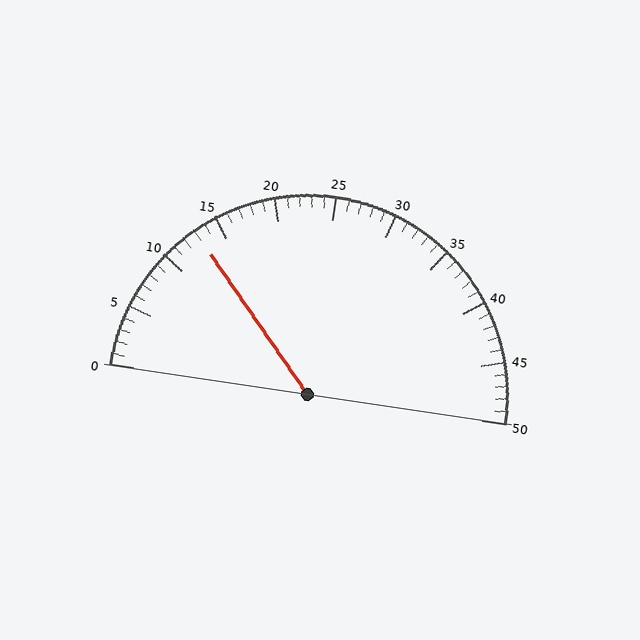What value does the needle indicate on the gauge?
The needle indicates approximately 13.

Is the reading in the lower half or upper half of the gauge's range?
The reading is in the lower half of the range (0 to 50).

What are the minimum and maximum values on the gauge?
The gauge ranges from 0 to 50.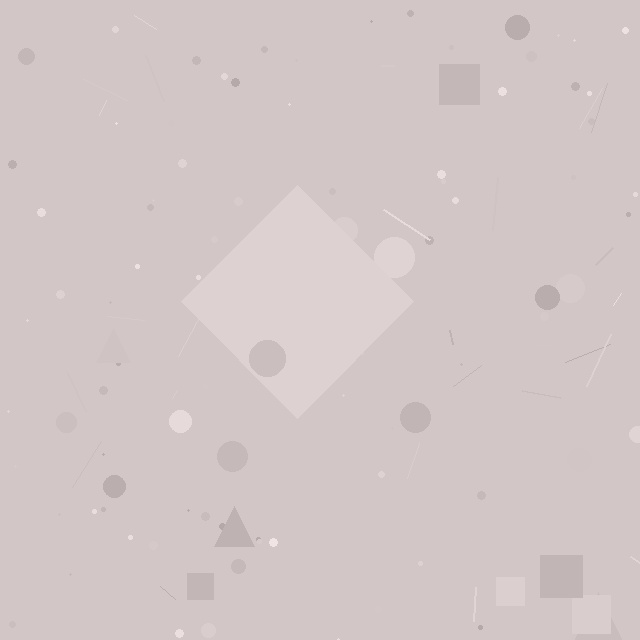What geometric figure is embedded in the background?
A diamond is embedded in the background.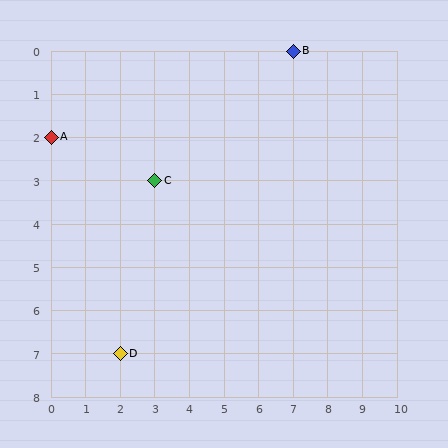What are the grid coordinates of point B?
Point B is at grid coordinates (7, 0).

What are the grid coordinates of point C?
Point C is at grid coordinates (3, 3).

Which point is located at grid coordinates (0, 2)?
Point A is at (0, 2).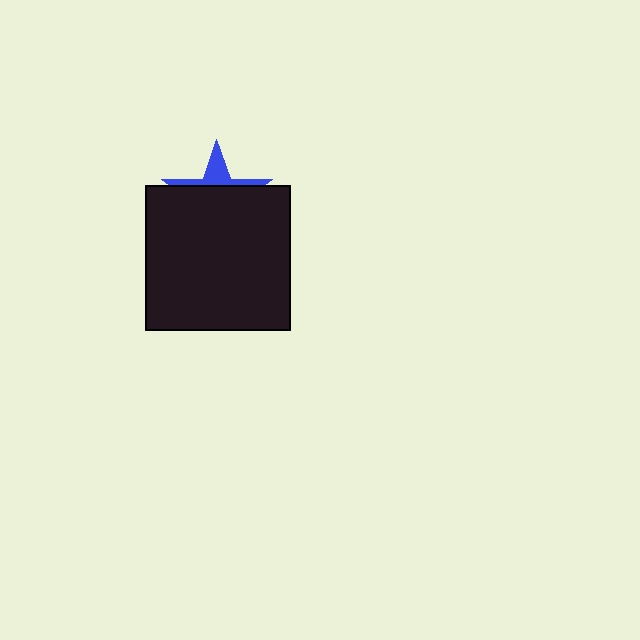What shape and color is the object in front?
The object in front is a black square.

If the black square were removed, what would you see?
You would see the complete blue star.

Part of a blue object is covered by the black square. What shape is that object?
It is a star.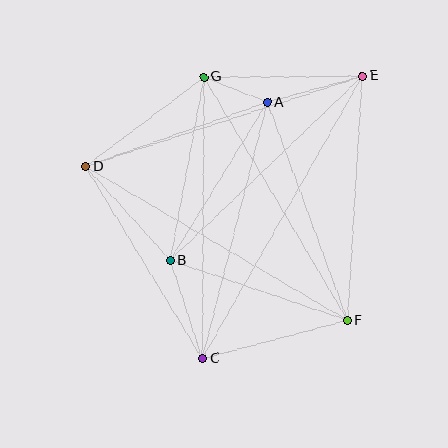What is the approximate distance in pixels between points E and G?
The distance between E and G is approximately 159 pixels.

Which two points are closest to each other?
Points A and G are closest to each other.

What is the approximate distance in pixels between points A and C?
The distance between A and C is approximately 264 pixels.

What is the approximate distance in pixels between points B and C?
The distance between B and C is approximately 104 pixels.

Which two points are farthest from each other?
Points C and E are farthest from each other.